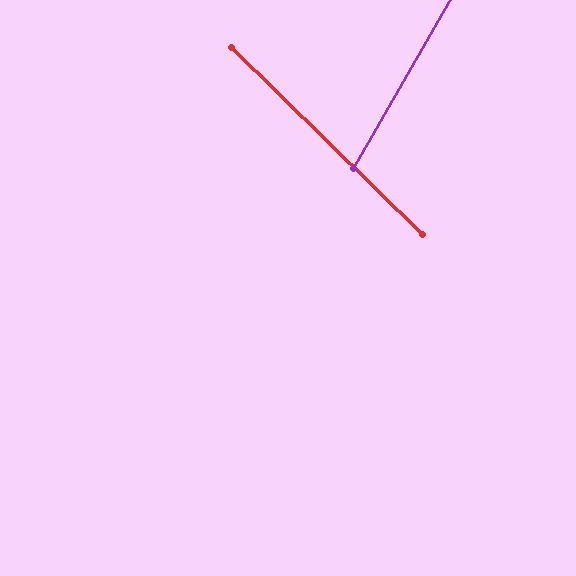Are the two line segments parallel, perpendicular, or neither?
Neither parallel nor perpendicular — they differ by about 75°.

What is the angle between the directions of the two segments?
Approximately 75 degrees.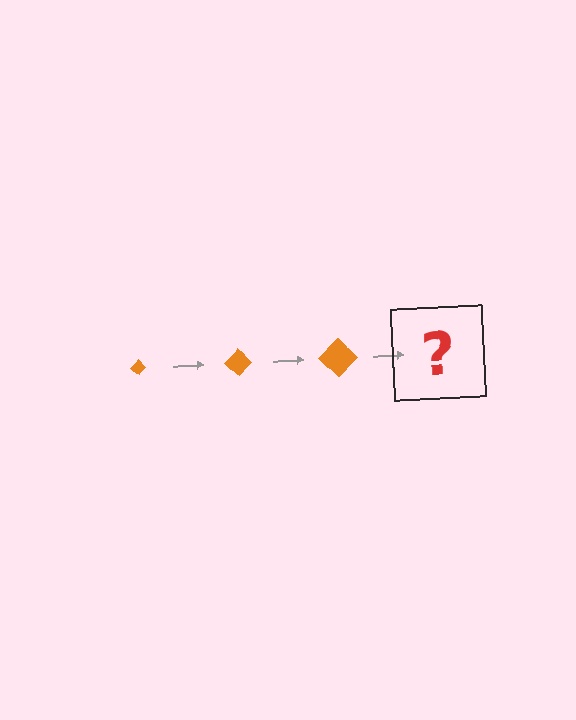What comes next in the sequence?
The next element should be an orange diamond, larger than the previous one.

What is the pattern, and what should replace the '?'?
The pattern is that the diamond gets progressively larger each step. The '?' should be an orange diamond, larger than the previous one.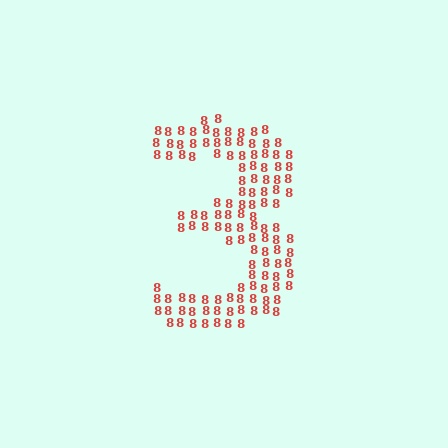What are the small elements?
The small elements are digit 8's.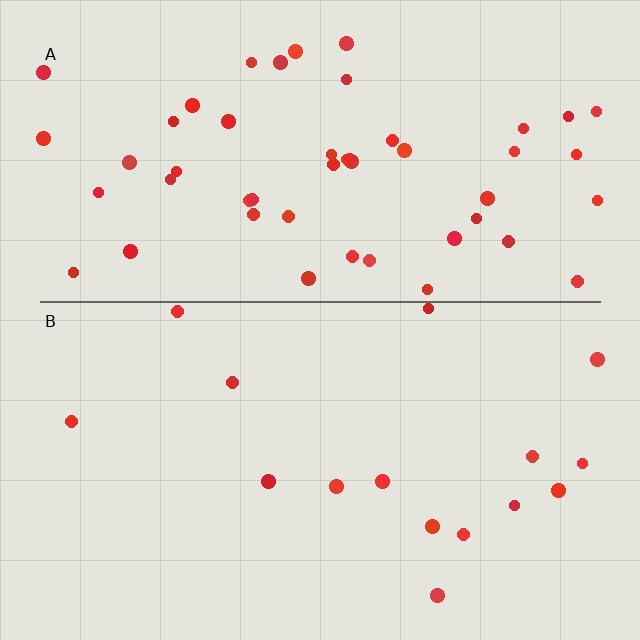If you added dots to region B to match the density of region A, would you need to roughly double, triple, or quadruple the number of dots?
Approximately triple.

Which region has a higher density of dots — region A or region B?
A (the top).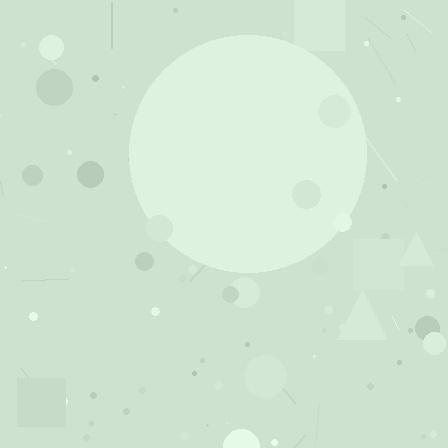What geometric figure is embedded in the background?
A circle is embedded in the background.